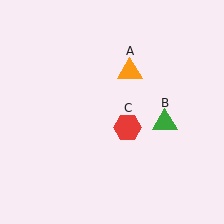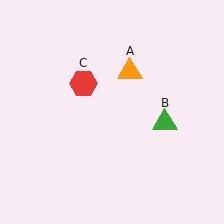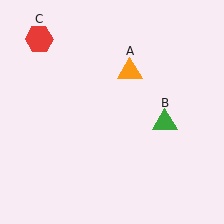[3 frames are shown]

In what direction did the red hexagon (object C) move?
The red hexagon (object C) moved up and to the left.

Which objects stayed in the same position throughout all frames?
Orange triangle (object A) and green triangle (object B) remained stationary.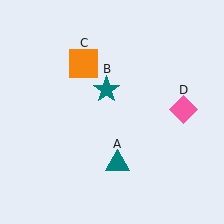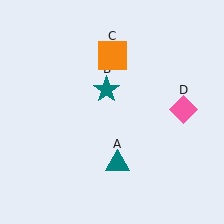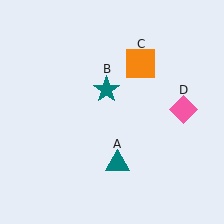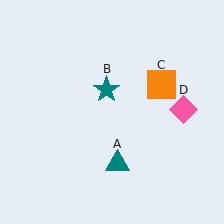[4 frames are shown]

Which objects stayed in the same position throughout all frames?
Teal triangle (object A) and teal star (object B) and pink diamond (object D) remained stationary.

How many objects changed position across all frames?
1 object changed position: orange square (object C).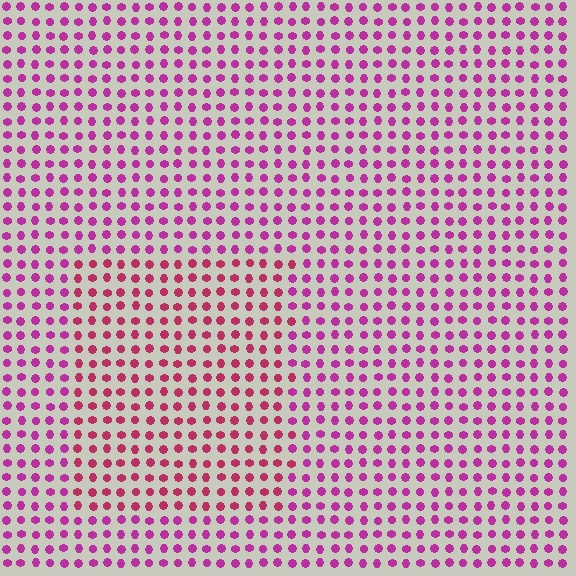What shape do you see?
I see a rectangle.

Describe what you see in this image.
The image is filled with small magenta elements in a uniform arrangement. A rectangle-shaped region is visible where the elements are tinted to a slightly different hue, forming a subtle color boundary.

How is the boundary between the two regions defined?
The boundary is defined purely by a slight shift in hue (about 27 degrees). Spacing, size, and orientation are identical on both sides.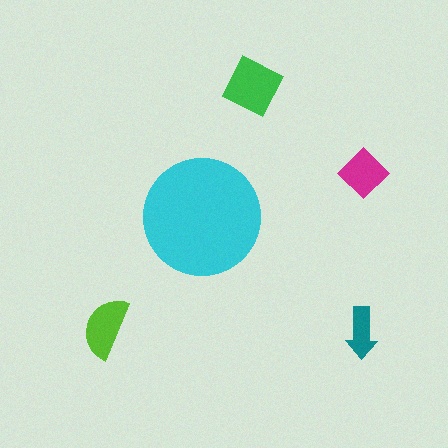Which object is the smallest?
The teal arrow.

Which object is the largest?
The cyan circle.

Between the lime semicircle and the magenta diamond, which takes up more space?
The lime semicircle.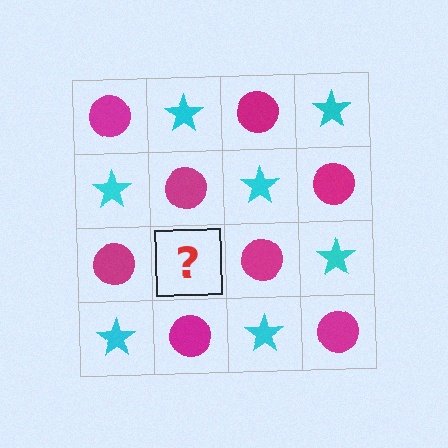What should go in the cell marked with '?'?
The missing cell should contain a cyan star.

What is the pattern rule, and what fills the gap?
The rule is that it alternates magenta circle and cyan star in a checkerboard pattern. The gap should be filled with a cyan star.